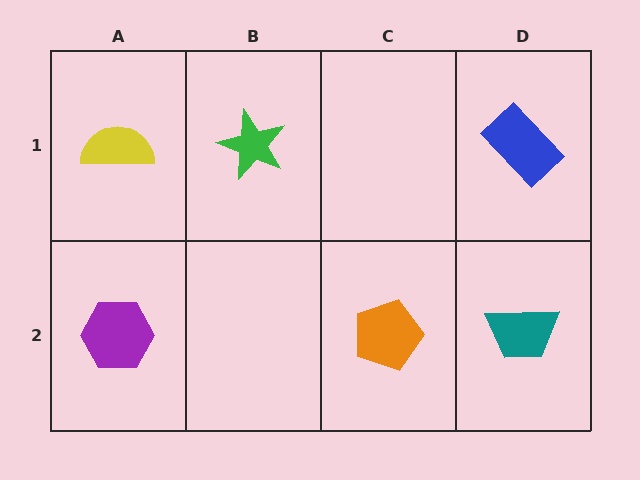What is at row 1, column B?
A green star.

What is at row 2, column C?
An orange pentagon.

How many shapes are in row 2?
3 shapes.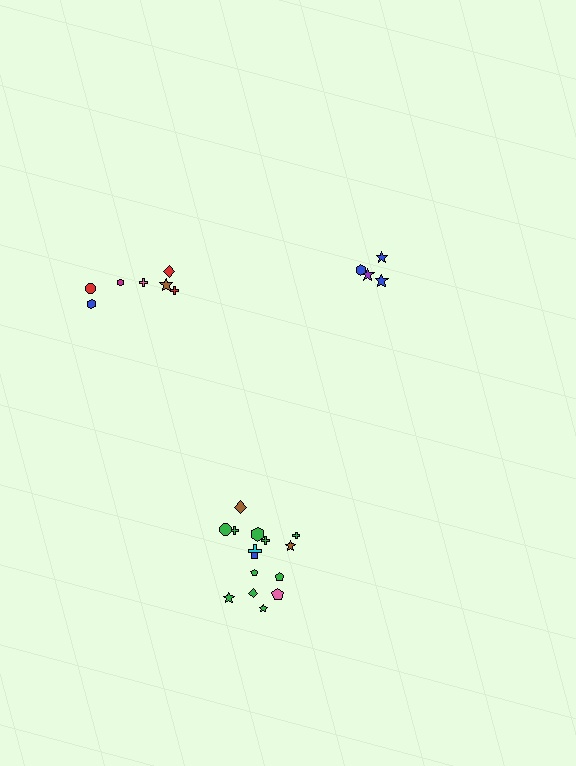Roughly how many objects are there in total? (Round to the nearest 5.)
Roughly 25 objects in total.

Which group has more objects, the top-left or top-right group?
The top-left group.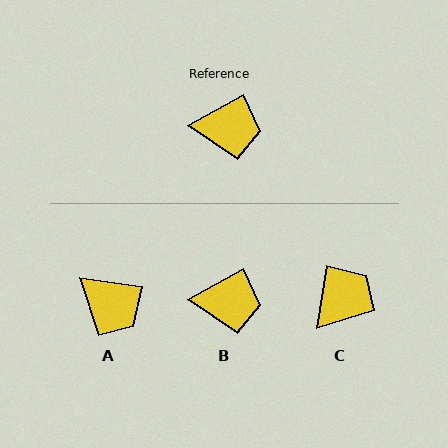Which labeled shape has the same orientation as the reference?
B.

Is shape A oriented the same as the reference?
No, it is off by about 37 degrees.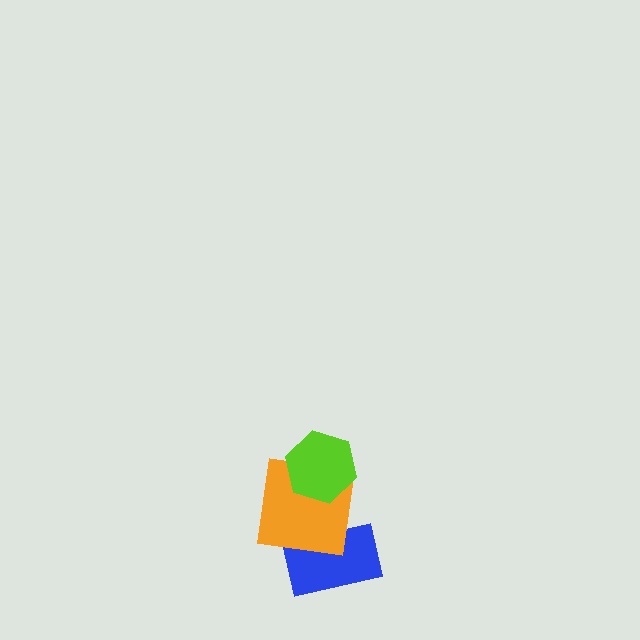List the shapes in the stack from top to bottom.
From top to bottom: the lime hexagon, the orange square, the blue rectangle.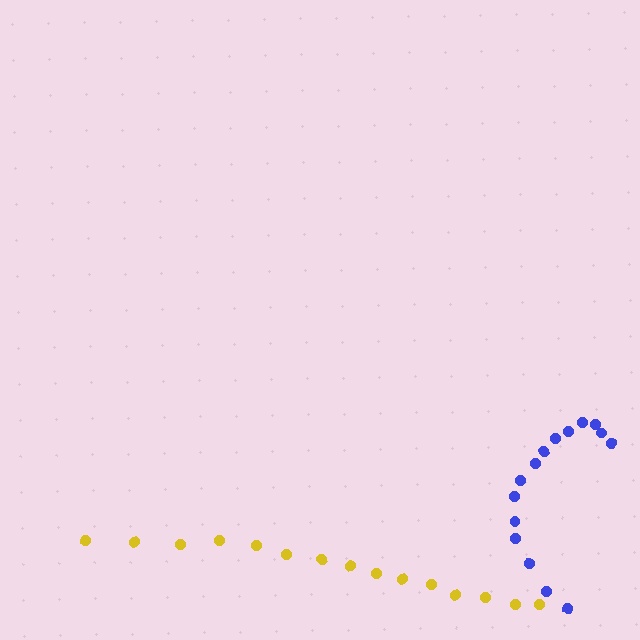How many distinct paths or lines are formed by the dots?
There are 2 distinct paths.